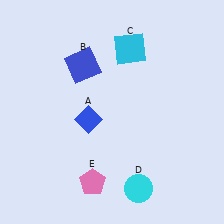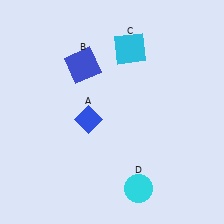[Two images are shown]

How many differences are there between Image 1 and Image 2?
There is 1 difference between the two images.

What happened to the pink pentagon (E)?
The pink pentagon (E) was removed in Image 2. It was in the bottom-left area of Image 1.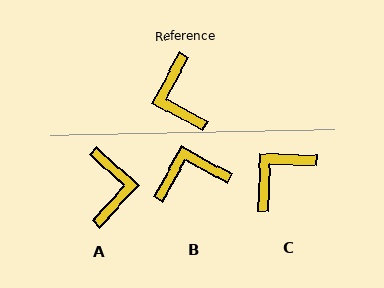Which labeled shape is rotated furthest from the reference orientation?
A, about 165 degrees away.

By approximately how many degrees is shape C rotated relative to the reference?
Approximately 63 degrees clockwise.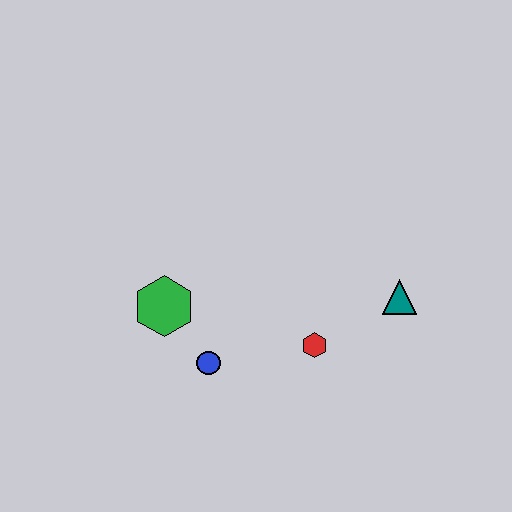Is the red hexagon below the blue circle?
No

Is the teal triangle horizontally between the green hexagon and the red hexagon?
No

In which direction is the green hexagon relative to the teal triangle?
The green hexagon is to the left of the teal triangle.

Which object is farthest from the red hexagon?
The green hexagon is farthest from the red hexagon.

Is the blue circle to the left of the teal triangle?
Yes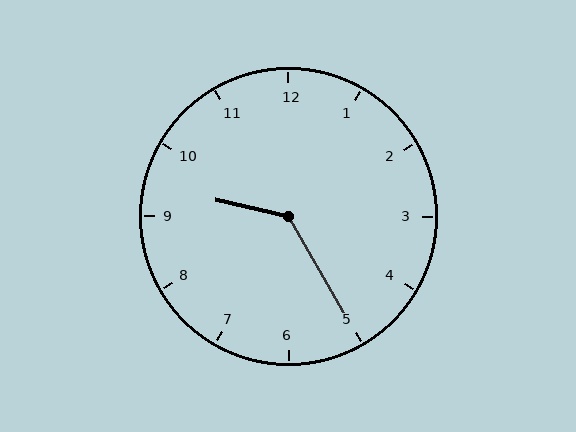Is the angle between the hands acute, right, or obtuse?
It is obtuse.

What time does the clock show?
9:25.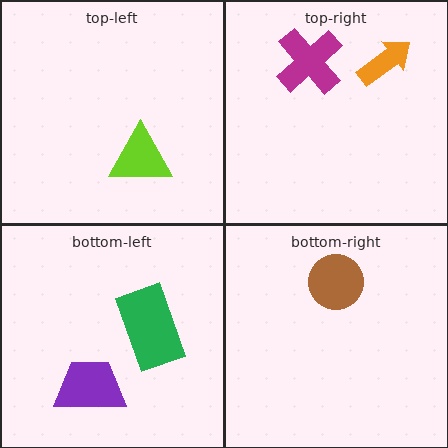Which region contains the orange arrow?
The top-right region.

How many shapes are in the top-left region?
1.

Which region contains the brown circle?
The bottom-right region.